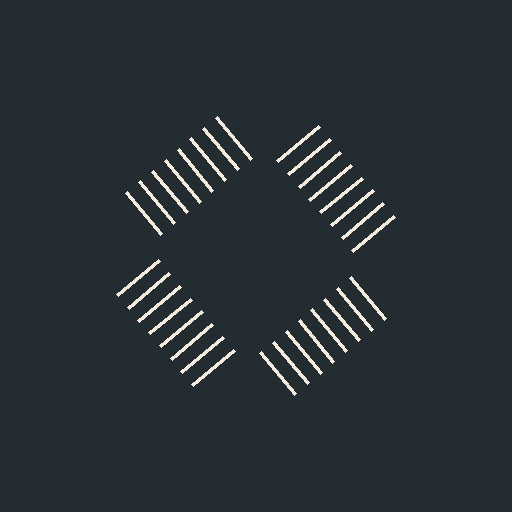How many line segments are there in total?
32 — 8 along each of the 4 edges.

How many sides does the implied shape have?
4 sides — the line-ends trace a square.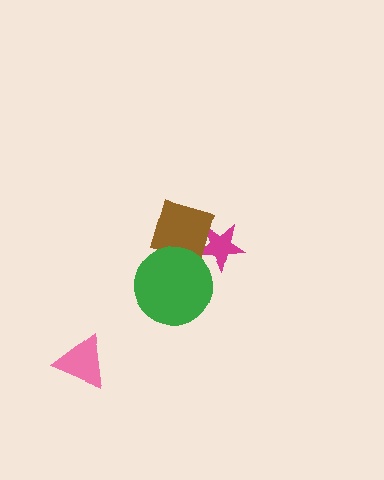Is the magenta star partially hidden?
Yes, it is partially covered by another shape.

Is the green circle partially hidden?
No, no other shape covers it.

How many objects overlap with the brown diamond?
2 objects overlap with the brown diamond.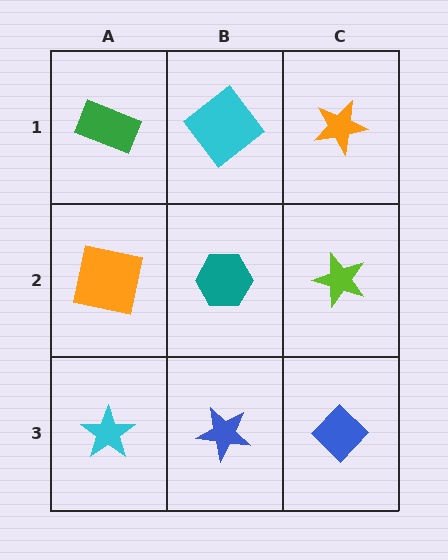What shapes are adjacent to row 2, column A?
A green rectangle (row 1, column A), a cyan star (row 3, column A), a teal hexagon (row 2, column B).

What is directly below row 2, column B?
A blue star.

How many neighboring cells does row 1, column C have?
2.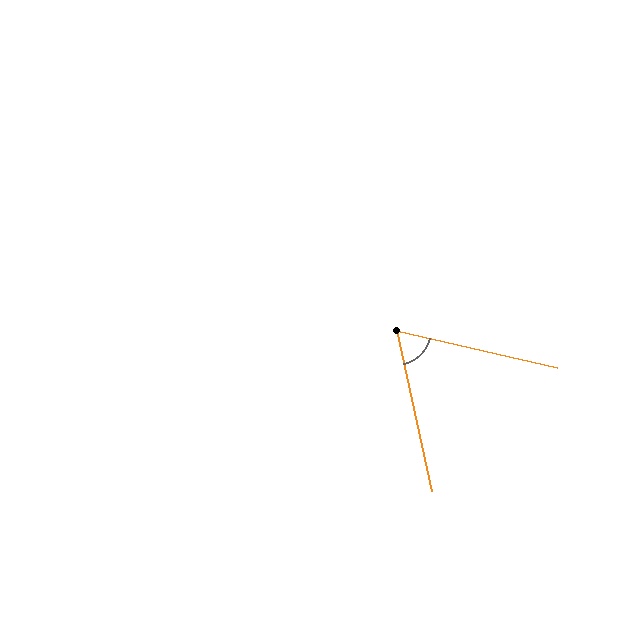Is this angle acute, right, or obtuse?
It is acute.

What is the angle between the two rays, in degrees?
Approximately 65 degrees.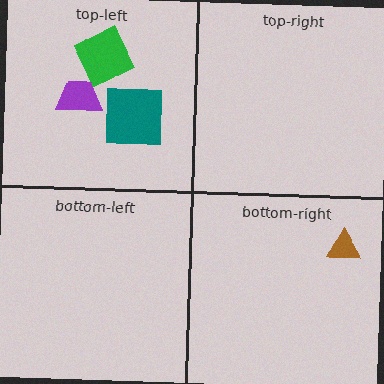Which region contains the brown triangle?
The bottom-right region.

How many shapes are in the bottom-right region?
1.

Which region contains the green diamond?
The top-left region.